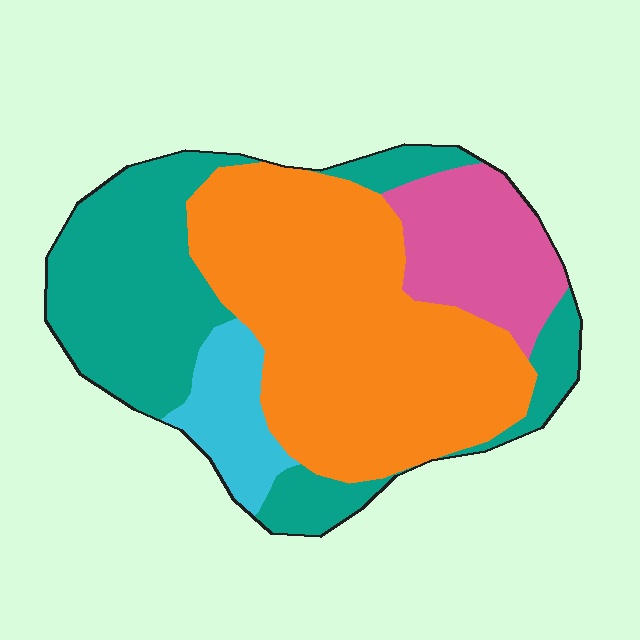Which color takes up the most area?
Orange, at roughly 45%.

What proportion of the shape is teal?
Teal takes up about one third (1/3) of the shape.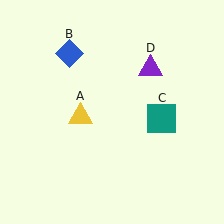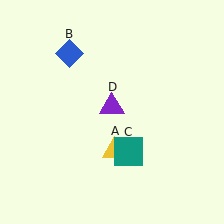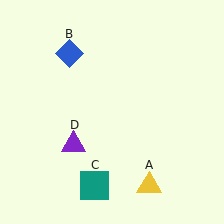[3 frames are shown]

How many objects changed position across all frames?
3 objects changed position: yellow triangle (object A), teal square (object C), purple triangle (object D).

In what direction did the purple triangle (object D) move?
The purple triangle (object D) moved down and to the left.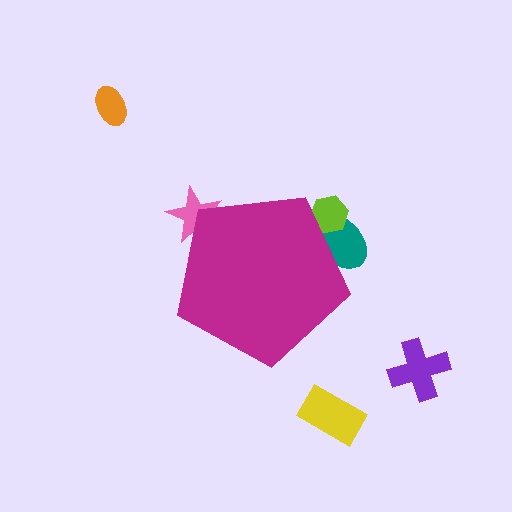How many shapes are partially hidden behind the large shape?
3 shapes are partially hidden.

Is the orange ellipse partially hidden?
No, the orange ellipse is fully visible.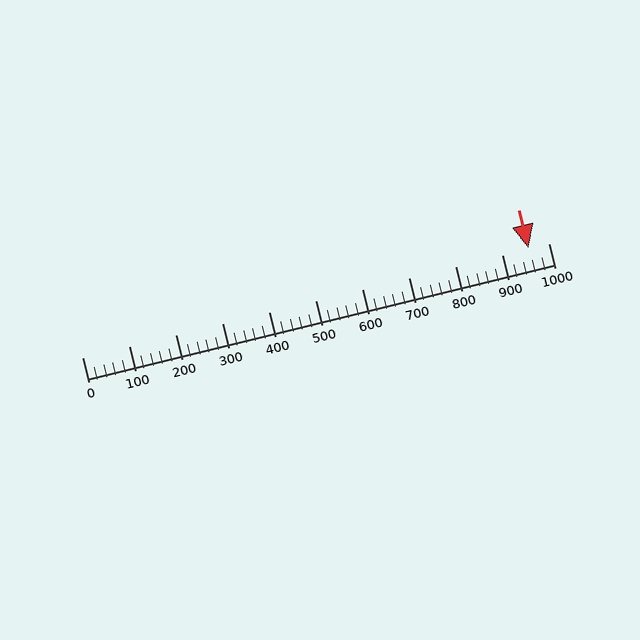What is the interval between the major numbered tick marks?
The major tick marks are spaced 100 units apart.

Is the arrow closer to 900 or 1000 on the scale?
The arrow is closer to 1000.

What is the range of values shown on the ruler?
The ruler shows values from 0 to 1000.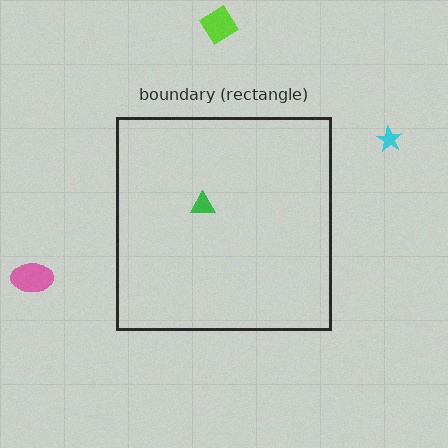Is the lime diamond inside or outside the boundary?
Outside.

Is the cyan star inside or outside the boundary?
Outside.